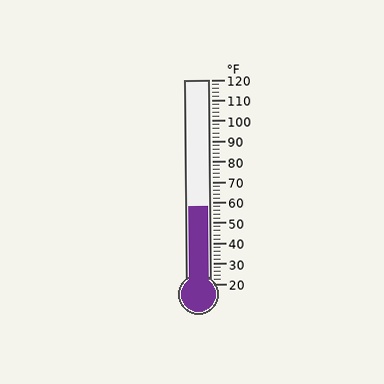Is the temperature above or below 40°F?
The temperature is above 40°F.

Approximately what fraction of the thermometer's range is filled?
The thermometer is filled to approximately 40% of its range.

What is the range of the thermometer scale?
The thermometer scale ranges from 20°F to 120°F.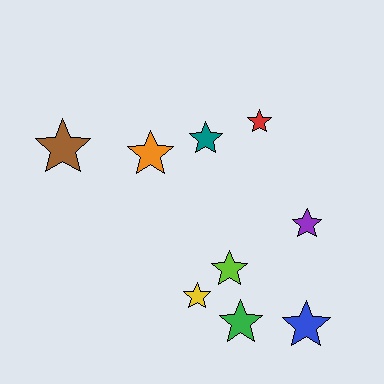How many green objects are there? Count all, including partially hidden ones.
There is 1 green object.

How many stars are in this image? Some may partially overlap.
There are 9 stars.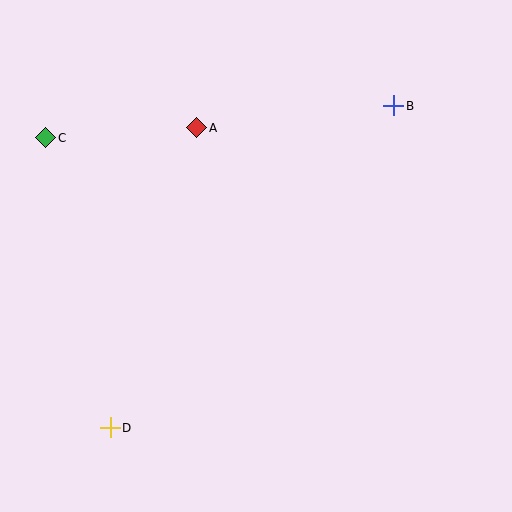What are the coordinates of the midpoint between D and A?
The midpoint between D and A is at (153, 278).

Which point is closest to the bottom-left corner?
Point D is closest to the bottom-left corner.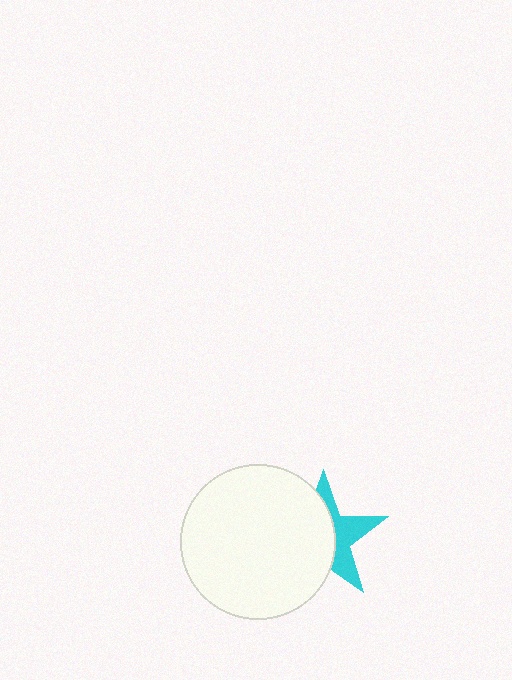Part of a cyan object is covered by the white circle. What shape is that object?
It is a star.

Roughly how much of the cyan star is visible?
A small part of it is visible (roughly 41%).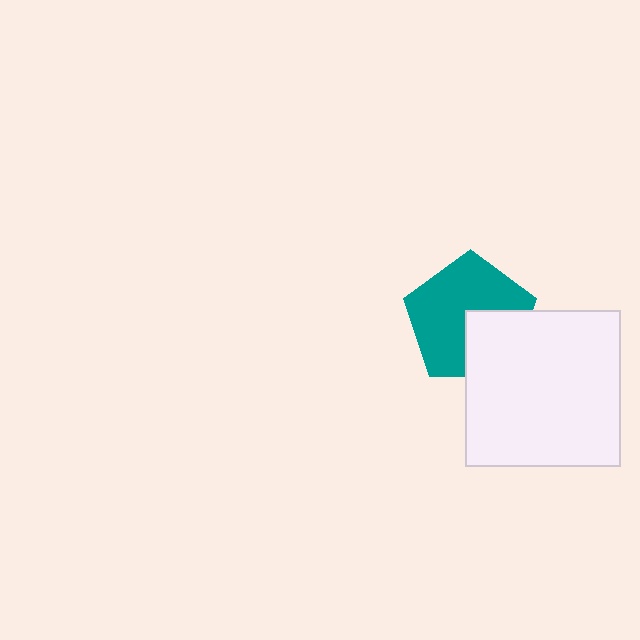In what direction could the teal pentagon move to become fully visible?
The teal pentagon could move toward the upper-left. That would shift it out from behind the white square entirely.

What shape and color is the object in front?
The object in front is a white square.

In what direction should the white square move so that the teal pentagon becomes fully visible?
The white square should move toward the lower-right. That is the shortest direction to clear the overlap and leave the teal pentagon fully visible.